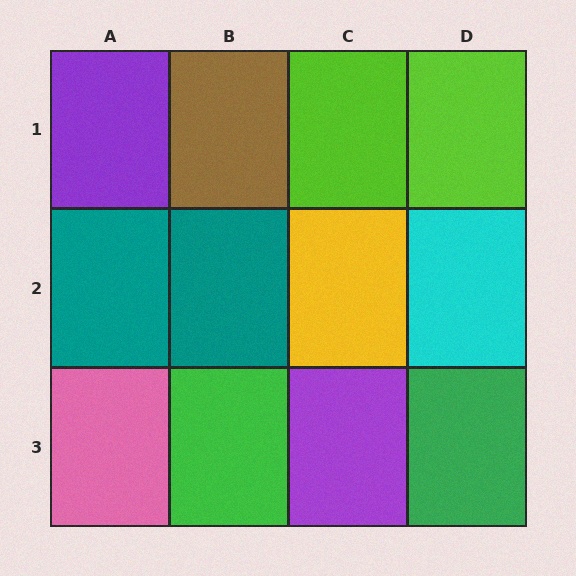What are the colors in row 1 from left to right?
Purple, brown, lime, lime.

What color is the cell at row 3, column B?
Green.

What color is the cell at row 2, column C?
Yellow.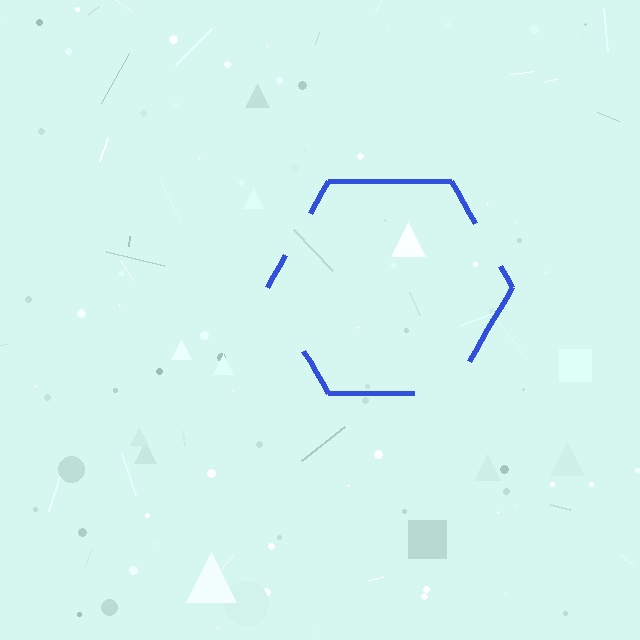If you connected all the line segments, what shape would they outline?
They would outline a hexagon.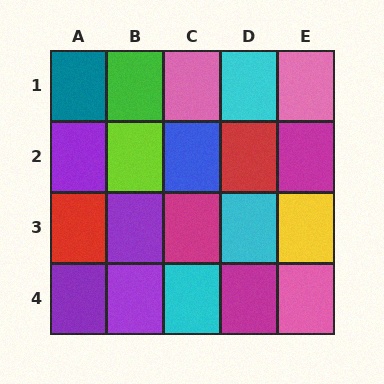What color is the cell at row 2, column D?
Red.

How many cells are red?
2 cells are red.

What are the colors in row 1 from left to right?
Teal, green, pink, cyan, pink.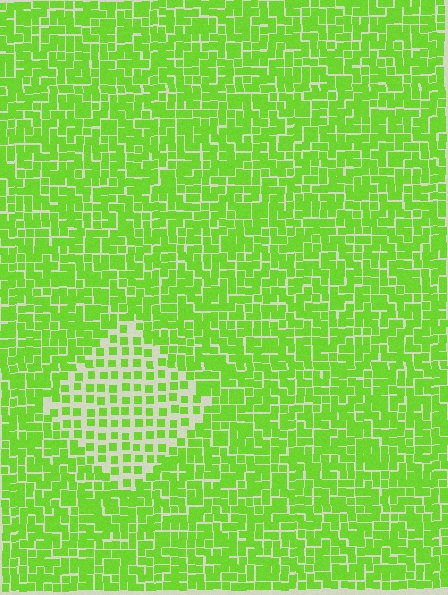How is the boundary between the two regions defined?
The boundary is defined by a change in element density (approximately 2.0x ratio). All elements are the same color, size, and shape.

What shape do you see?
I see a diamond.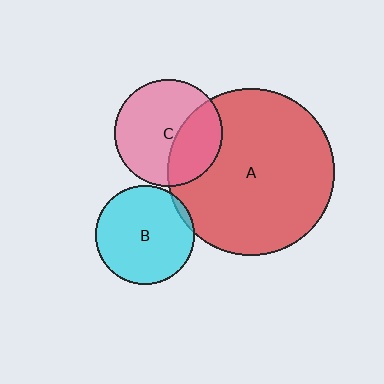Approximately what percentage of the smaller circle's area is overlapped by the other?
Approximately 35%.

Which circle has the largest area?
Circle A (red).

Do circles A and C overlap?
Yes.